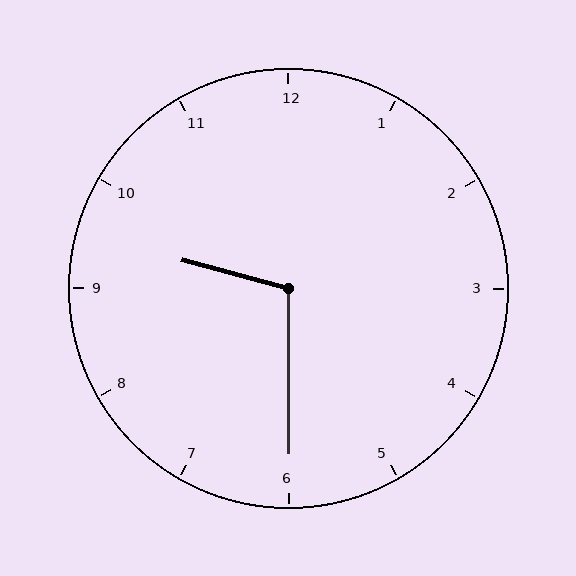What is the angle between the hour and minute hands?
Approximately 105 degrees.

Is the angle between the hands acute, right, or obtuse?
It is obtuse.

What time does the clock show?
9:30.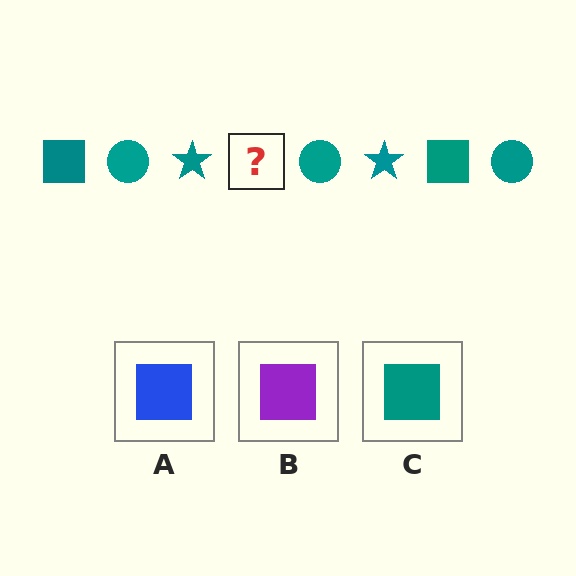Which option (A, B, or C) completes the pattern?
C.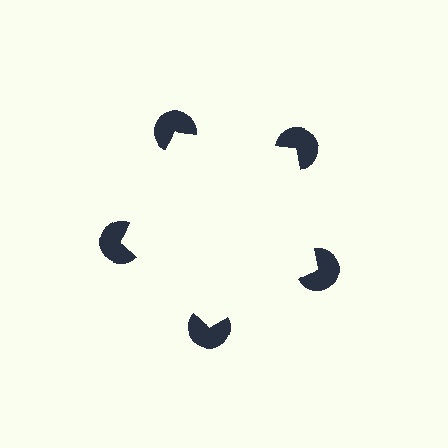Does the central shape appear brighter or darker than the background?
It typically appears slightly brighter than the background, even though no actual brightness change is drawn.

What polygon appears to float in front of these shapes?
An illusory pentagon — its edges are inferred from the aligned wedge cuts in the pac-man discs, not physically drawn.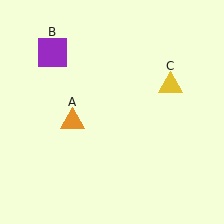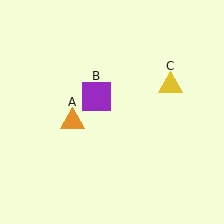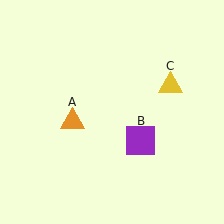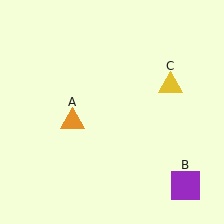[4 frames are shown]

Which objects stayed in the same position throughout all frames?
Orange triangle (object A) and yellow triangle (object C) remained stationary.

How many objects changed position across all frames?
1 object changed position: purple square (object B).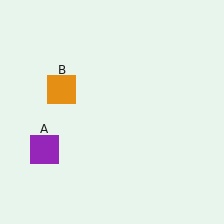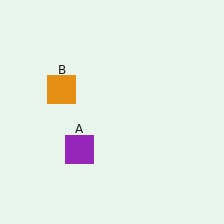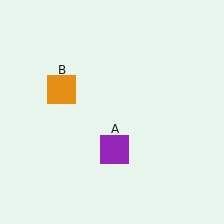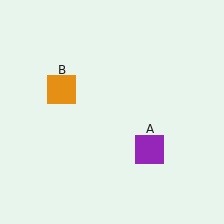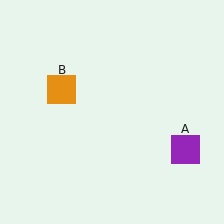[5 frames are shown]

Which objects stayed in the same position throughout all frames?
Orange square (object B) remained stationary.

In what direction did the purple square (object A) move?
The purple square (object A) moved right.